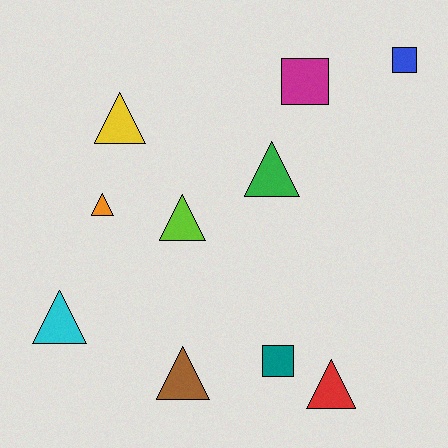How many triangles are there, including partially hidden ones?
There are 7 triangles.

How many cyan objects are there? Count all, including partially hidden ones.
There is 1 cyan object.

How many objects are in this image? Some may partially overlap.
There are 10 objects.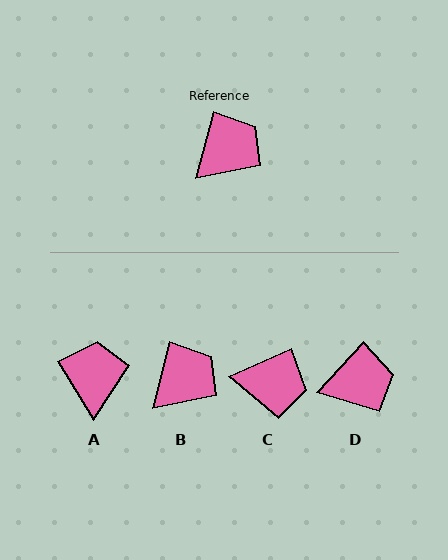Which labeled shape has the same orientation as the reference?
B.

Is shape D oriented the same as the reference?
No, it is off by about 28 degrees.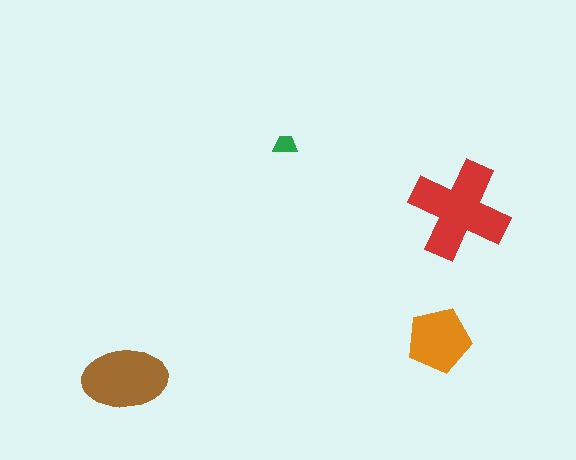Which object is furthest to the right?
The red cross is rightmost.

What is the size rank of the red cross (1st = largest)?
1st.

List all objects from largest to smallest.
The red cross, the brown ellipse, the orange pentagon, the green trapezoid.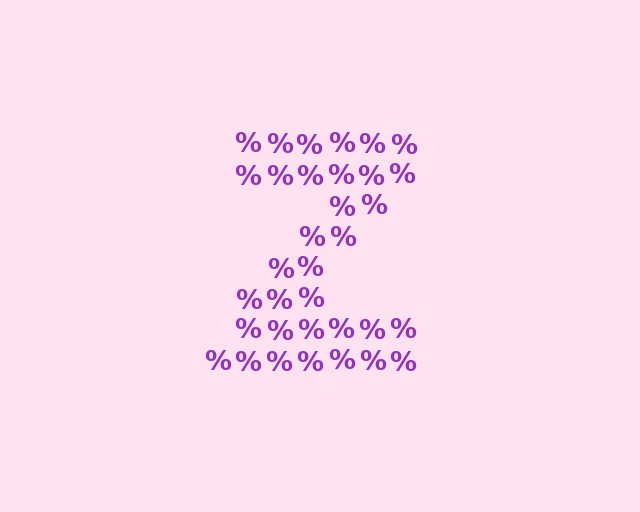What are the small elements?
The small elements are percent signs.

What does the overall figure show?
The overall figure shows the letter Z.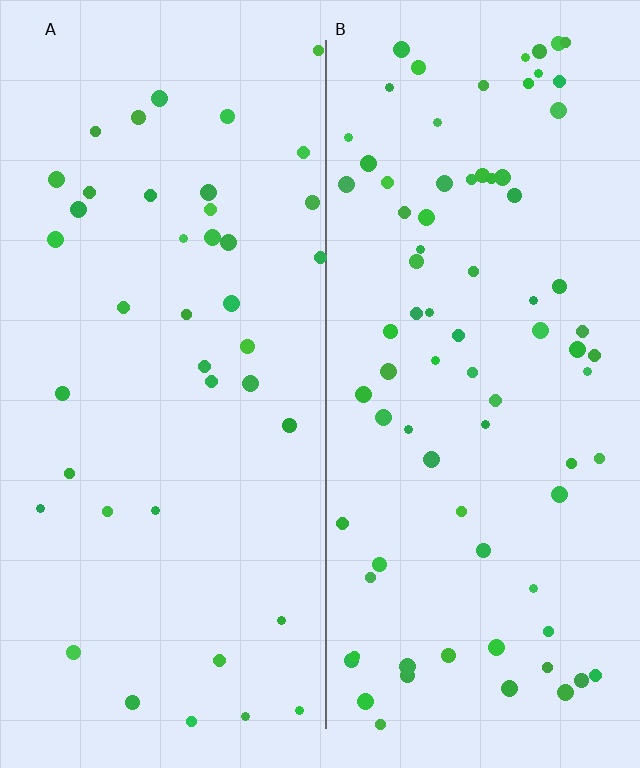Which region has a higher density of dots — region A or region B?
B (the right).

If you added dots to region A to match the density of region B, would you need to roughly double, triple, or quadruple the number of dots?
Approximately double.